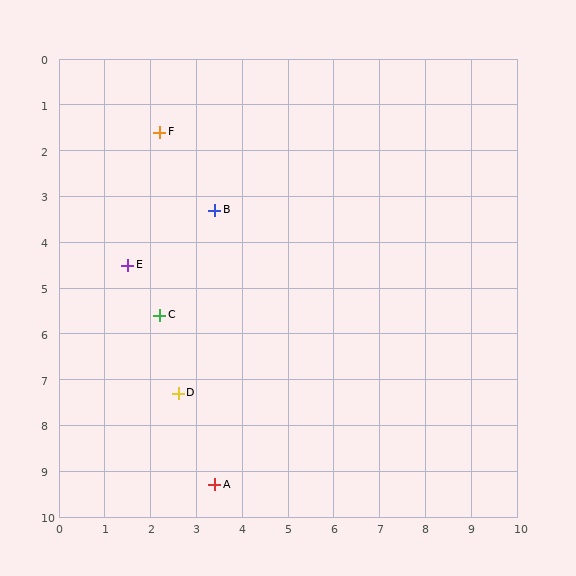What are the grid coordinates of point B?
Point B is at approximately (3.4, 3.3).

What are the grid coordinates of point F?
Point F is at approximately (2.2, 1.6).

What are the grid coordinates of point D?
Point D is at approximately (2.6, 7.3).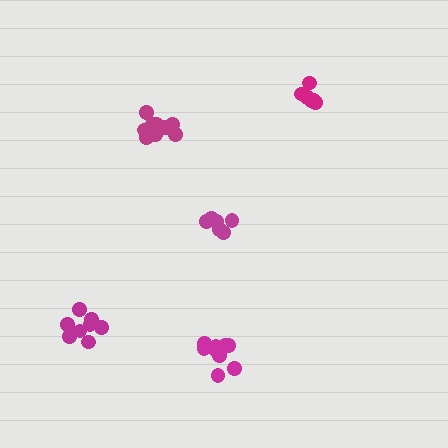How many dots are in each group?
Group 1: 6 dots, Group 2: 6 dots, Group 3: 9 dots, Group 4: 8 dots, Group 5: 9 dots (38 total).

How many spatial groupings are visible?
There are 5 spatial groupings.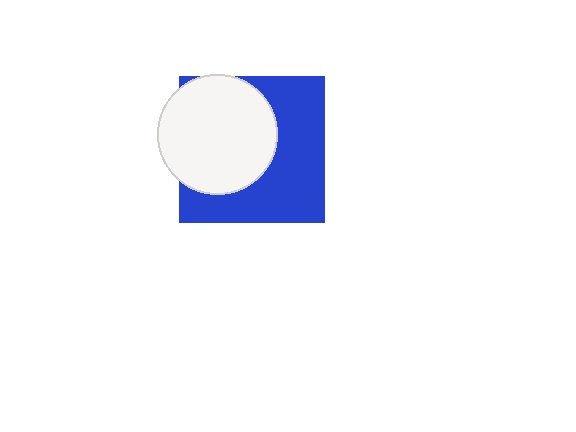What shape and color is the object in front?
The object in front is a white circle.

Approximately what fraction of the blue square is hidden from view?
Roughly 46% of the blue square is hidden behind the white circle.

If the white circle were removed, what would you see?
You would see the complete blue square.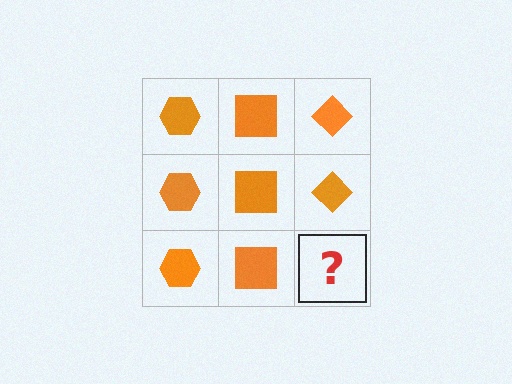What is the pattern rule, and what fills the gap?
The rule is that each column has a consistent shape. The gap should be filled with an orange diamond.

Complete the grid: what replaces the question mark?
The question mark should be replaced with an orange diamond.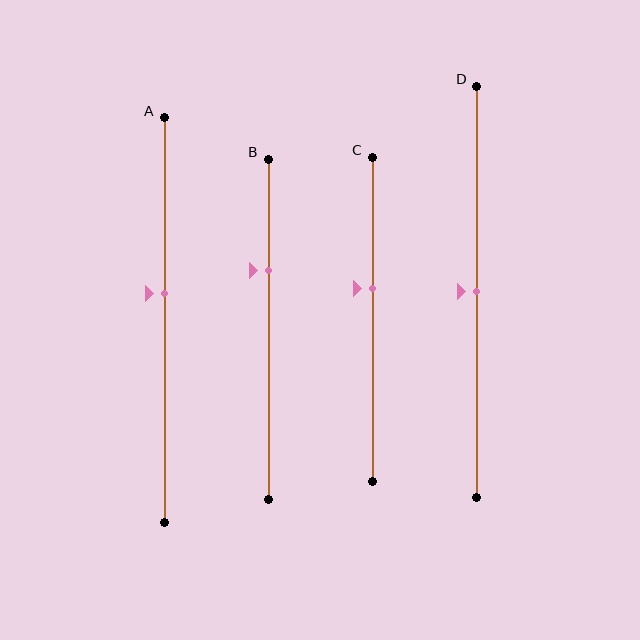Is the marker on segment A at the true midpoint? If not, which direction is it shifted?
No, the marker on segment A is shifted upward by about 7% of the segment length.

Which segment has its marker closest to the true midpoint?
Segment D has its marker closest to the true midpoint.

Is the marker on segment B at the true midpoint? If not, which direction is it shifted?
No, the marker on segment B is shifted upward by about 17% of the segment length.